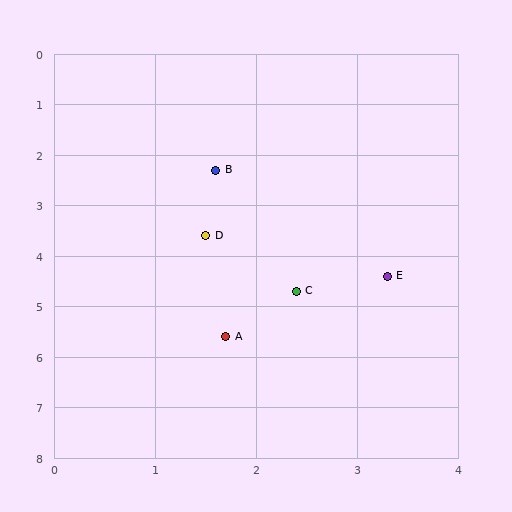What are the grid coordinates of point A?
Point A is at approximately (1.7, 5.6).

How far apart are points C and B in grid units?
Points C and B are about 2.5 grid units apart.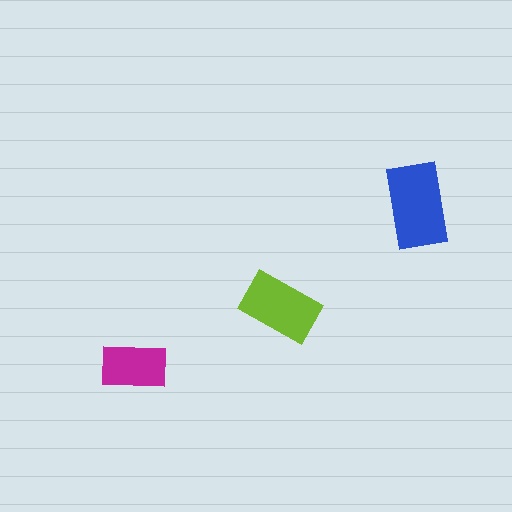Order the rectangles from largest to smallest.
the blue one, the lime one, the magenta one.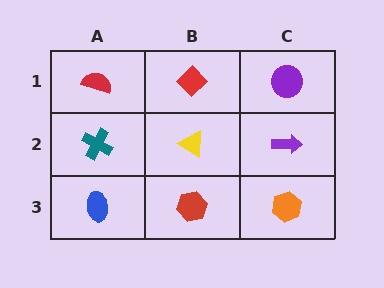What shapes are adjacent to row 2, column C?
A purple circle (row 1, column C), an orange hexagon (row 3, column C), a yellow triangle (row 2, column B).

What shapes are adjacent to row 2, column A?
A red semicircle (row 1, column A), a blue ellipse (row 3, column A), a yellow triangle (row 2, column B).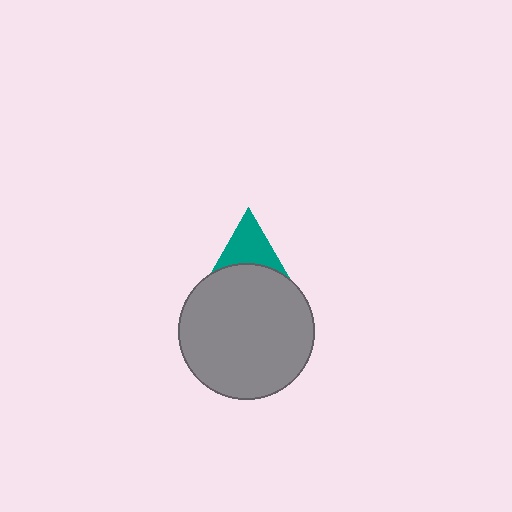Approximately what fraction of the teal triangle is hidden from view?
Roughly 62% of the teal triangle is hidden behind the gray circle.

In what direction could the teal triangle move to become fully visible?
The teal triangle could move up. That would shift it out from behind the gray circle entirely.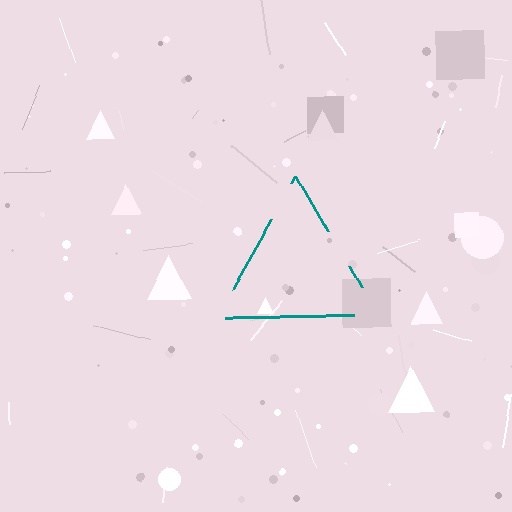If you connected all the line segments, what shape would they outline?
They would outline a triangle.